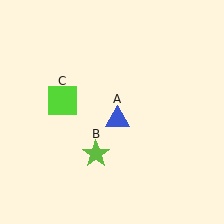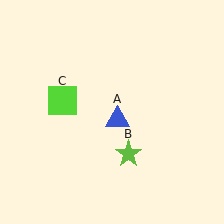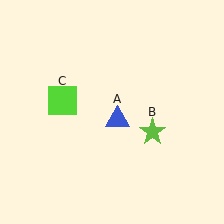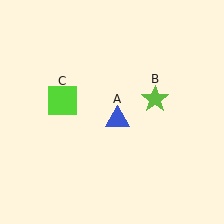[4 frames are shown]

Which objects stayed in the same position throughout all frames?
Blue triangle (object A) and lime square (object C) remained stationary.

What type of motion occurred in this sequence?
The lime star (object B) rotated counterclockwise around the center of the scene.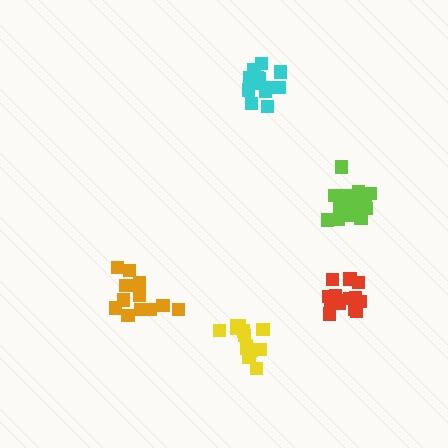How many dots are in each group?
Group 1: 15 dots, Group 2: 15 dots, Group 3: 14 dots, Group 4: 15 dots, Group 5: 12 dots (71 total).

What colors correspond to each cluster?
The clusters are colored: lime, red, cyan, yellow, orange.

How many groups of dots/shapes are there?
There are 5 groups.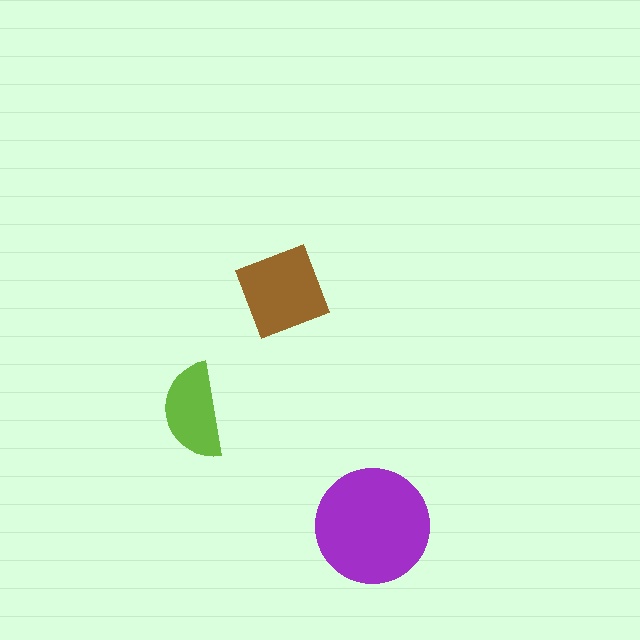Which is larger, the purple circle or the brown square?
The purple circle.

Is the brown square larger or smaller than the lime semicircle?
Larger.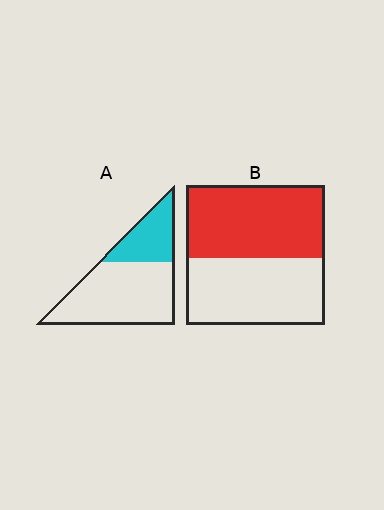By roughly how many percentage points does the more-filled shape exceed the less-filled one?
By roughly 20 percentage points (B over A).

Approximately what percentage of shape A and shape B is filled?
A is approximately 30% and B is approximately 50%.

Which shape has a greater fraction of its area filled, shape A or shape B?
Shape B.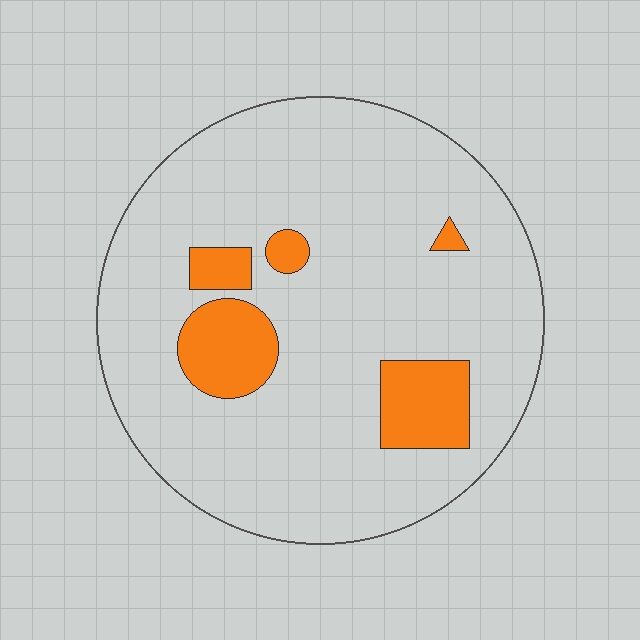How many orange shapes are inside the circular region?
5.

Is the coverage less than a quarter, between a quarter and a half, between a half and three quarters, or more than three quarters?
Less than a quarter.